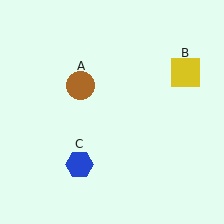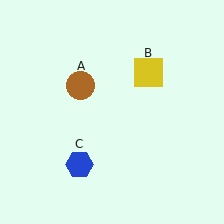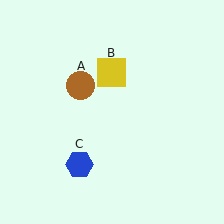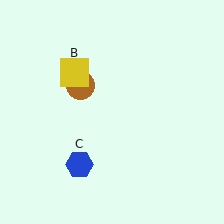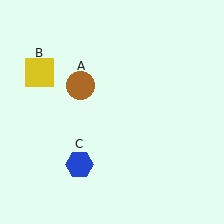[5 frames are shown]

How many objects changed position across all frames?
1 object changed position: yellow square (object B).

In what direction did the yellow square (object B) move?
The yellow square (object B) moved left.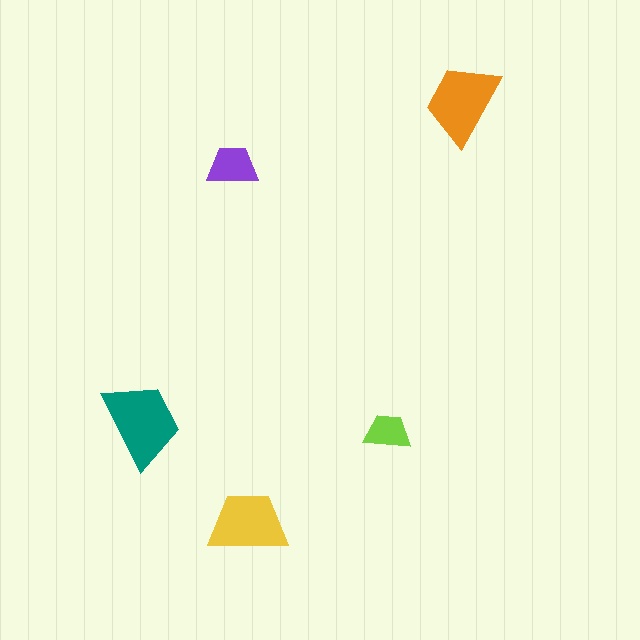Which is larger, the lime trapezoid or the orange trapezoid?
The orange one.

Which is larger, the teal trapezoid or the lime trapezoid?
The teal one.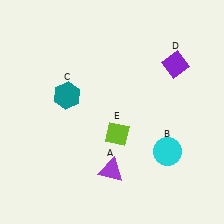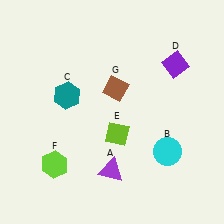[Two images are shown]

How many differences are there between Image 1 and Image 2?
There are 2 differences between the two images.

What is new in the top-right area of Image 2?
A brown diamond (G) was added in the top-right area of Image 2.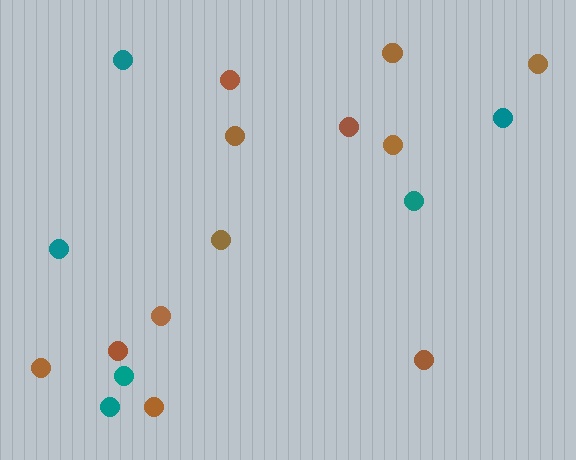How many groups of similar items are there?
There are 2 groups: one group of brown circles (12) and one group of teal circles (6).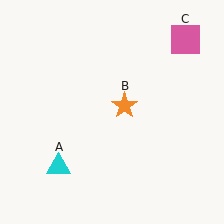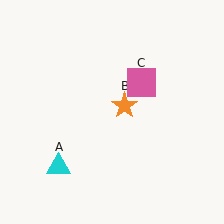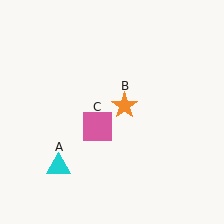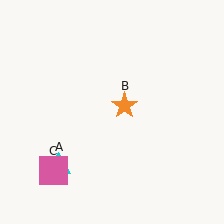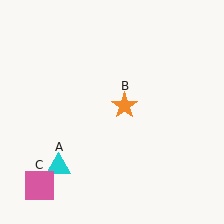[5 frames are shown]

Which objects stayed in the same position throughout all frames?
Cyan triangle (object A) and orange star (object B) remained stationary.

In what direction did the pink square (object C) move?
The pink square (object C) moved down and to the left.